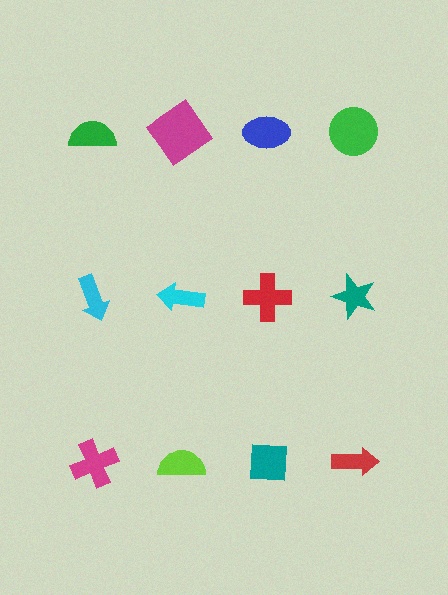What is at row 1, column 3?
A blue ellipse.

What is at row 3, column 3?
A teal square.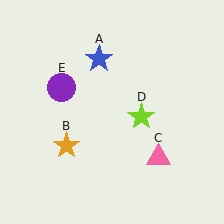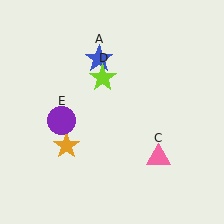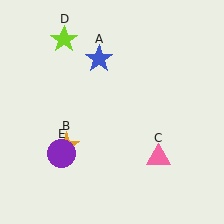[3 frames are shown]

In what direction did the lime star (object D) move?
The lime star (object D) moved up and to the left.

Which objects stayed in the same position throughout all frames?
Blue star (object A) and orange star (object B) and pink triangle (object C) remained stationary.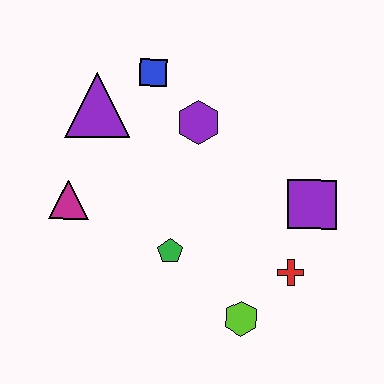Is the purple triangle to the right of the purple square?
No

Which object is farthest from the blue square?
The lime hexagon is farthest from the blue square.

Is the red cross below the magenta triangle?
Yes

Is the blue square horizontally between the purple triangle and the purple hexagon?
Yes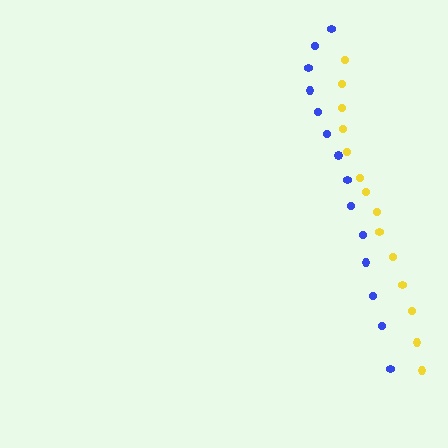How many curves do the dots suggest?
There are 2 distinct paths.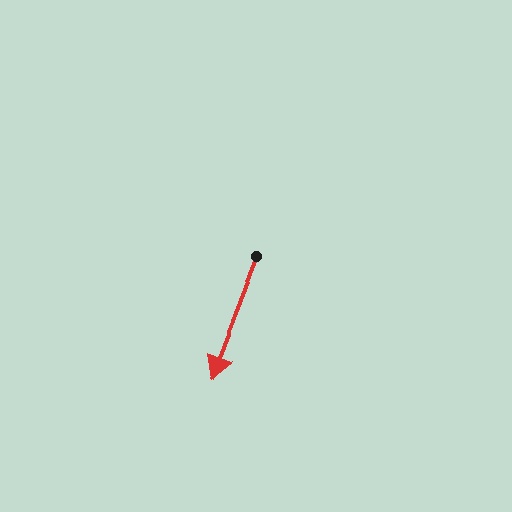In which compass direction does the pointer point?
South.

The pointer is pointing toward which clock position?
Roughly 7 o'clock.